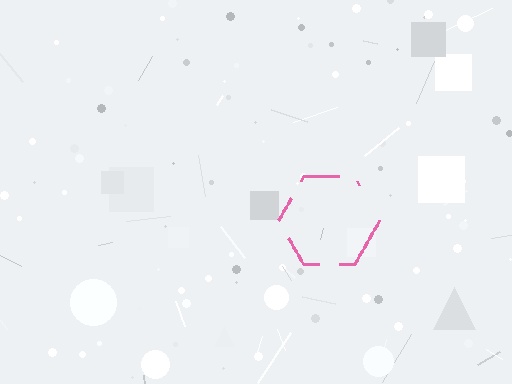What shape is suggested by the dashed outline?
The dashed outline suggests a hexagon.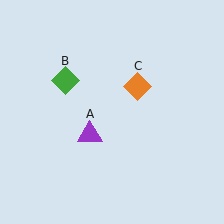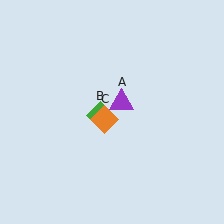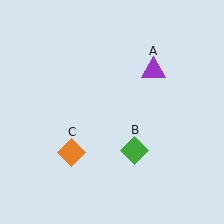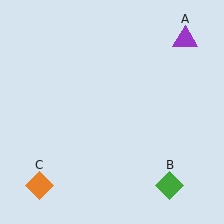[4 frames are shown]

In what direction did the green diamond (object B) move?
The green diamond (object B) moved down and to the right.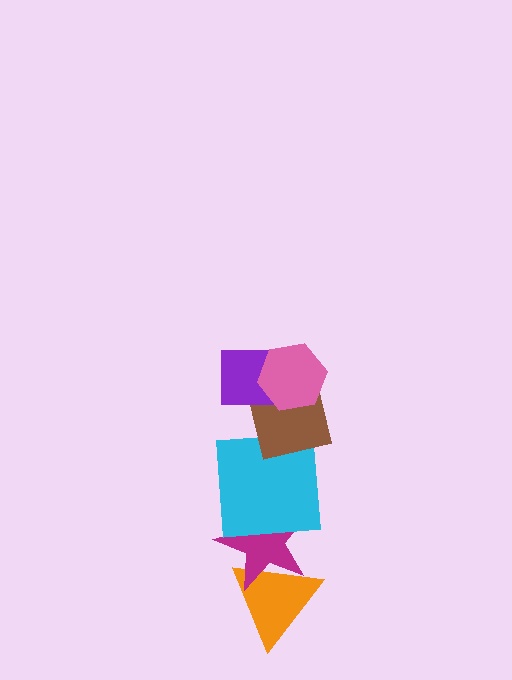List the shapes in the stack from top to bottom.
From top to bottom: the pink hexagon, the purple rectangle, the brown square, the cyan square, the magenta star, the orange triangle.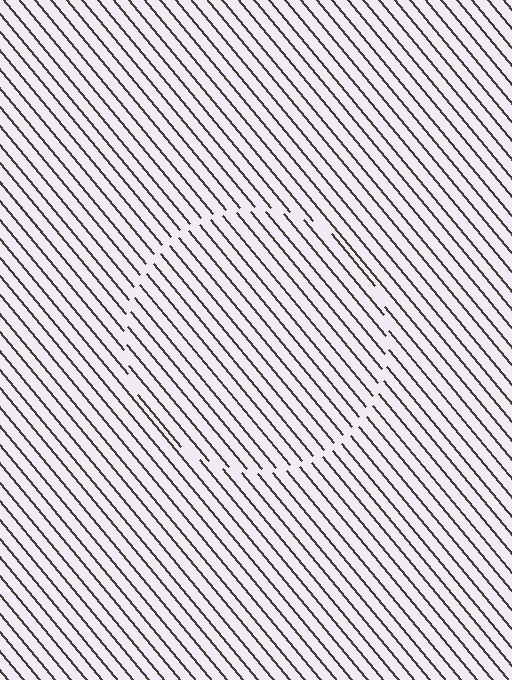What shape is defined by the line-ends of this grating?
An illusory circle. The interior of the shape contains the same grating, shifted by half a period — the contour is defined by the phase discontinuity where line-ends from the inner and outer gratings abut.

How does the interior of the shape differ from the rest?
The interior of the shape contains the same grating, shifted by half a period — the contour is defined by the phase discontinuity where line-ends from the inner and outer gratings abut.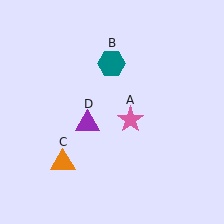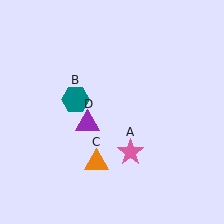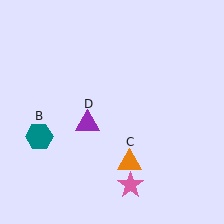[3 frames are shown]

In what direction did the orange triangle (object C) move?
The orange triangle (object C) moved right.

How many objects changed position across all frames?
3 objects changed position: pink star (object A), teal hexagon (object B), orange triangle (object C).